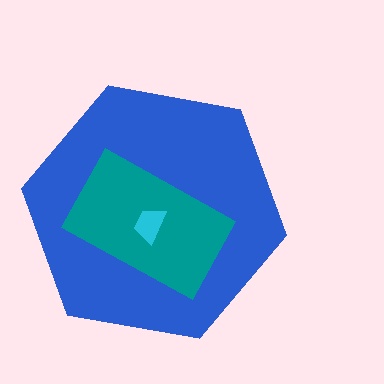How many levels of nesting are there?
3.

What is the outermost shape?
The blue hexagon.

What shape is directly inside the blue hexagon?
The teal rectangle.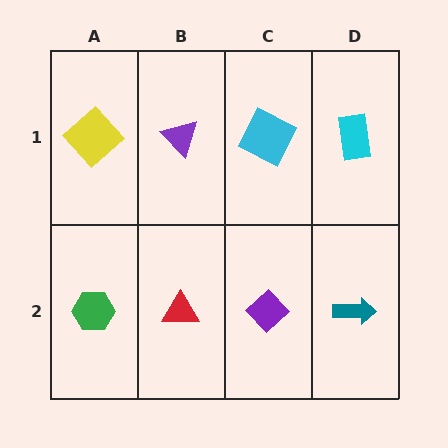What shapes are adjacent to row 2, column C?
A cyan square (row 1, column C), a red triangle (row 2, column B), a teal arrow (row 2, column D).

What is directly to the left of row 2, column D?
A purple diamond.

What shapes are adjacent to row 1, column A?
A green hexagon (row 2, column A), a purple triangle (row 1, column B).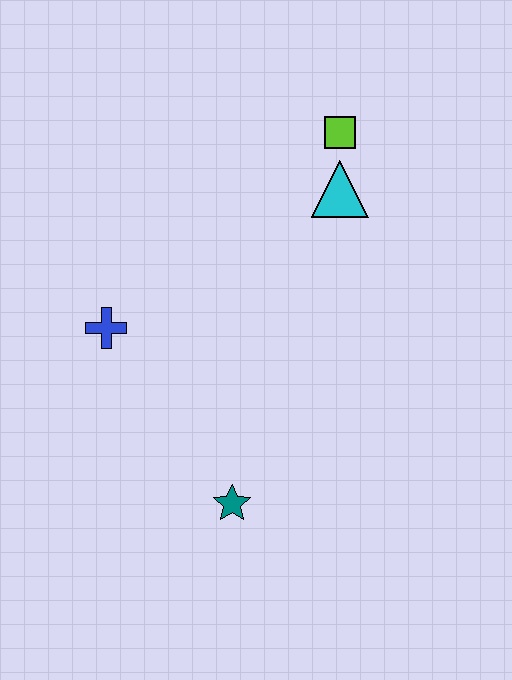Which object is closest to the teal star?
The blue cross is closest to the teal star.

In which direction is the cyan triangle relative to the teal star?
The cyan triangle is above the teal star.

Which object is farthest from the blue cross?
The lime square is farthest from the blue cross.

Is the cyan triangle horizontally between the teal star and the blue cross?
No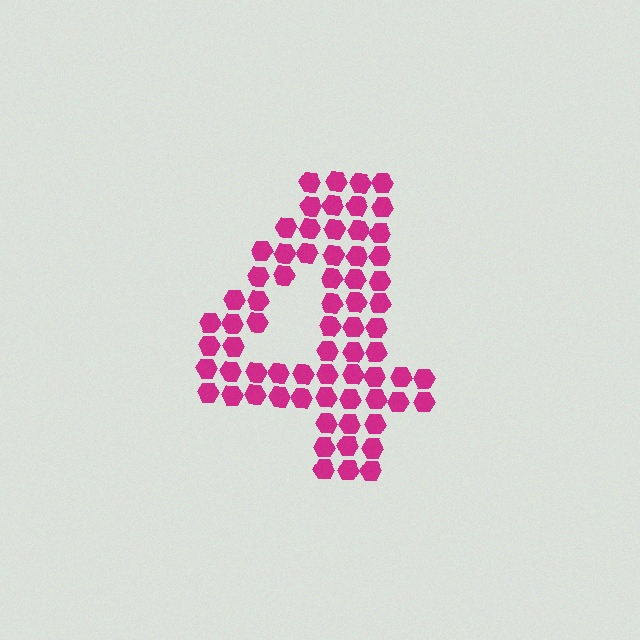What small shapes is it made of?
It is made of small hexagons.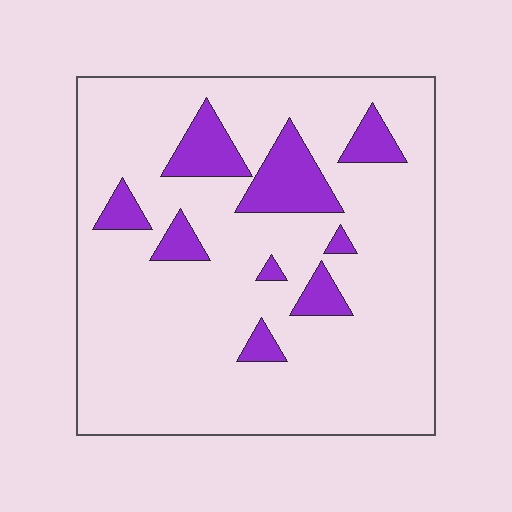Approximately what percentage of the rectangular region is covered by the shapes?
Approximately 15%.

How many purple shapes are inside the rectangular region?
9.